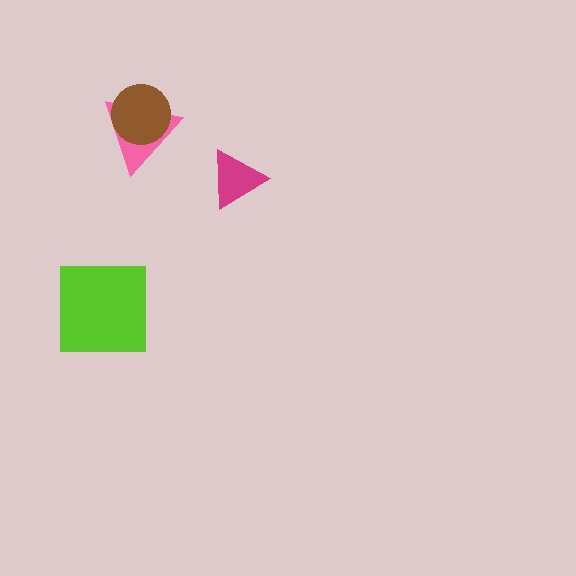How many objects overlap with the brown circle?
1 object overlaps with the brown circle.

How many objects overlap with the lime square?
0 objects overlap with the lime square.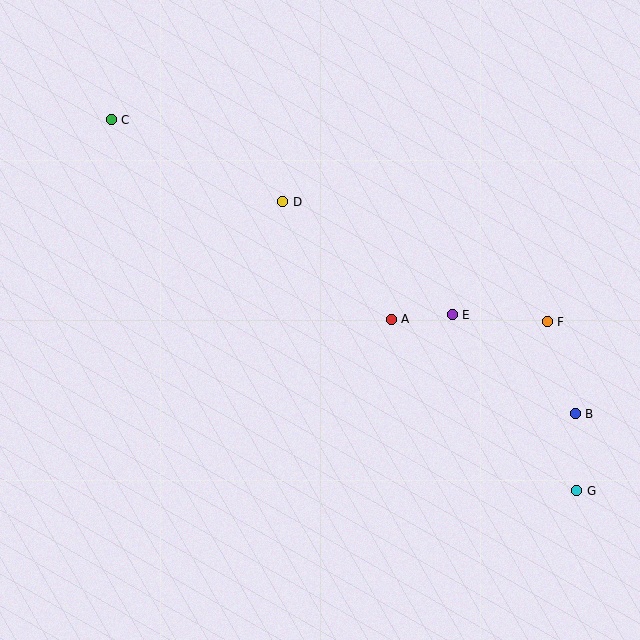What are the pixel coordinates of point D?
Point D is at (283, 202).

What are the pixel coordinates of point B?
Point B is at (575, 414).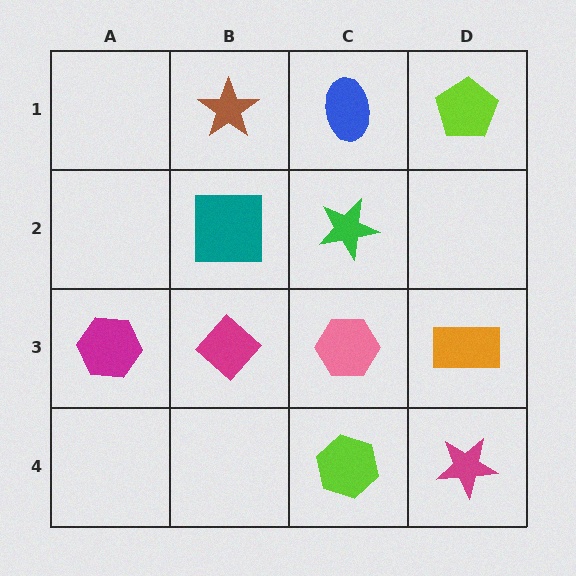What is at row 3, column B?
A magenta diamond.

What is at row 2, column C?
A green star.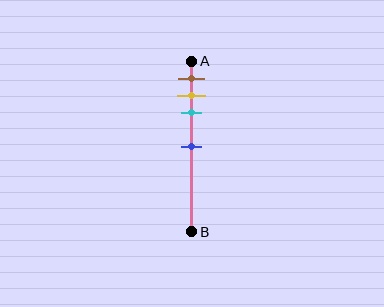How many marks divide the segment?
There are 4 marks dividing the segment.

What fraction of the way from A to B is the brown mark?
The brown mark is approximately 10% (0.1) of the way from A to B.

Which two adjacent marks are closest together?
The yellow and cyan marks are the closest adjacent pair.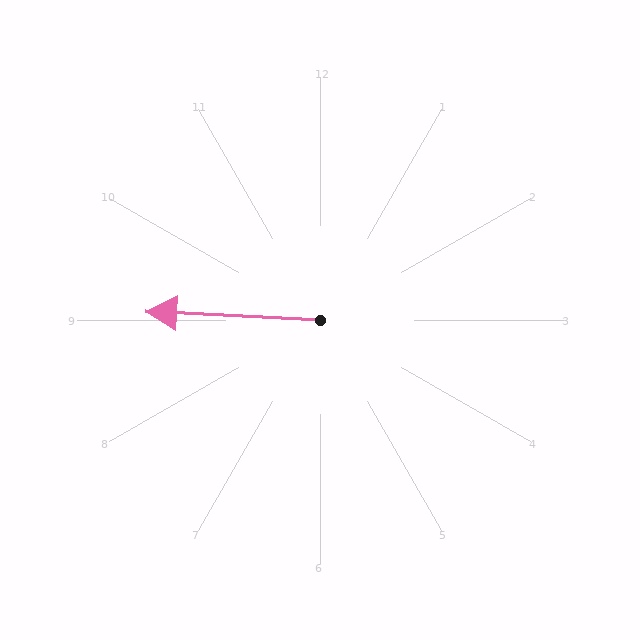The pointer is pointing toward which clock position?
Roughly 9 o'clock.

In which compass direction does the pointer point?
West.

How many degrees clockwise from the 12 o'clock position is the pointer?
Approximately 273 degrees.